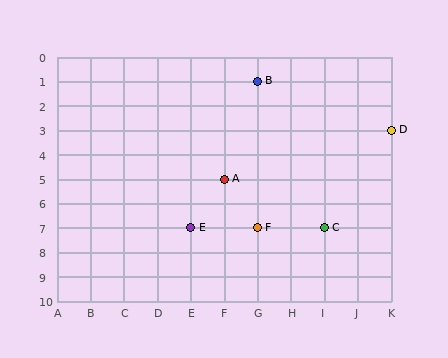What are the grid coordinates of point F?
Point F is at grid coordinates (G, 7).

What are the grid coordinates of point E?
Point E is at grid coordinates (E, 7).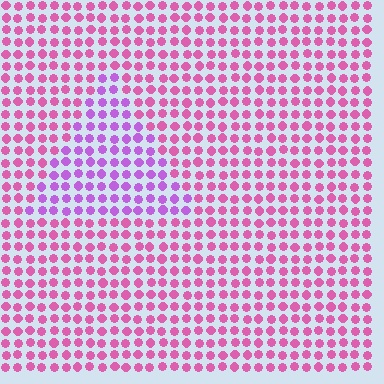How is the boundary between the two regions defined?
The boundary is defined purely by a slight shift in hue (about 36 degrees). Spacing, size, and orientation are identical on both sides.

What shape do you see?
I see a triangle.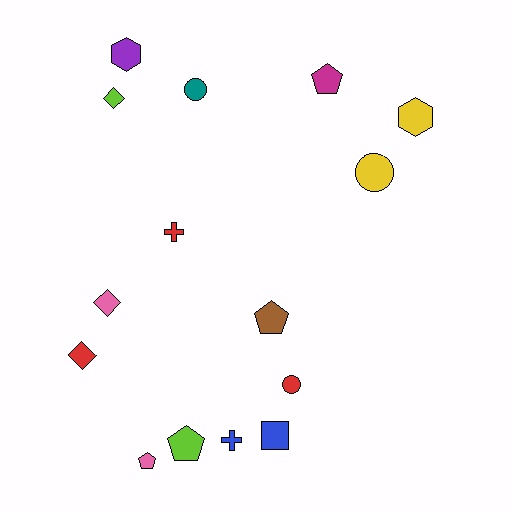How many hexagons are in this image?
There are 2 hexagons.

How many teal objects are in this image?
There is 1 teal object.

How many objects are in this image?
There are 15 objects.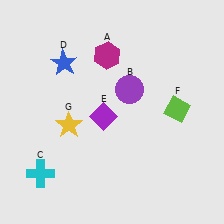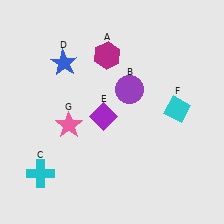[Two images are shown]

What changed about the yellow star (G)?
In Image 1, G is yellow. In Image 2, it changed to pink.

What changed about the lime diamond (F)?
In Image 1, F is lime. In Image 2, it changed to cyan.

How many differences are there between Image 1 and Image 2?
There are 2 differences between the two images.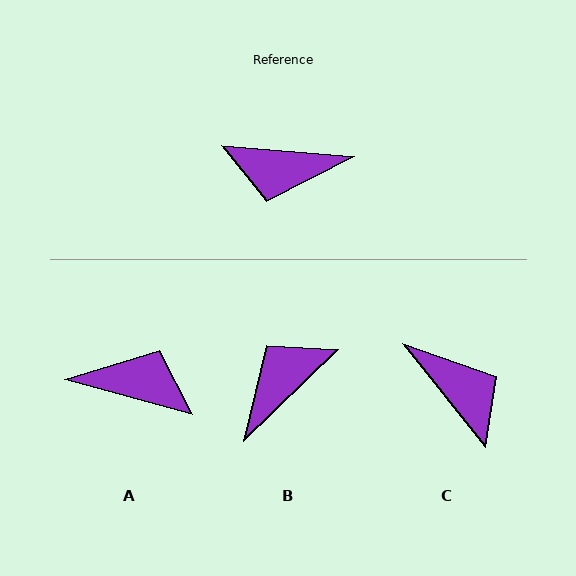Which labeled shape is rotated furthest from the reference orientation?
A, about 170 degrees away.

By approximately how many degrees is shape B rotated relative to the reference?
Approximately 131 degrees clockwise.